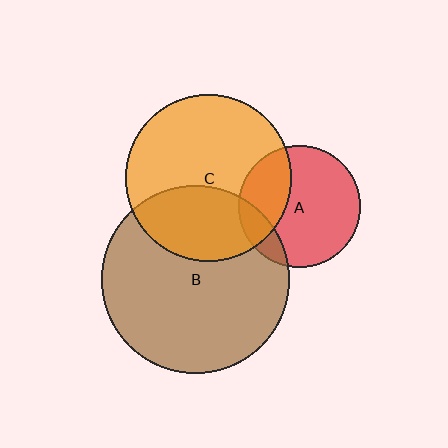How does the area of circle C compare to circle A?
Approximately 1.9 times.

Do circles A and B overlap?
Yes.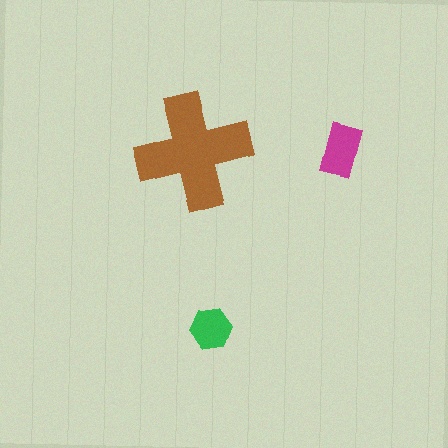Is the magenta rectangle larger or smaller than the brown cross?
Smaller.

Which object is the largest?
The brown cross.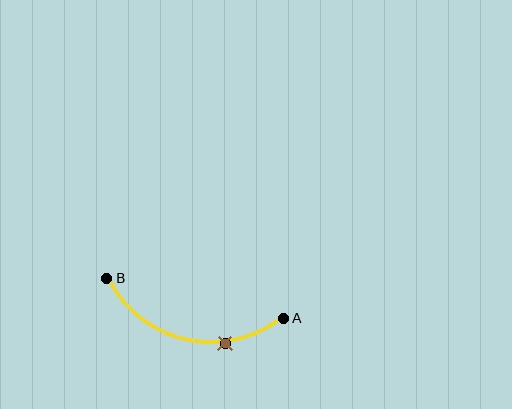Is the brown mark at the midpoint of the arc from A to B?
No. The brown mark lies on the arc but is closer to endpoint A. The arc midpoint would be at the point on the curve equidistant along the arc from both A and B.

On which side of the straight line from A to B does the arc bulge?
The arc bulges below the straight line connecting A and B.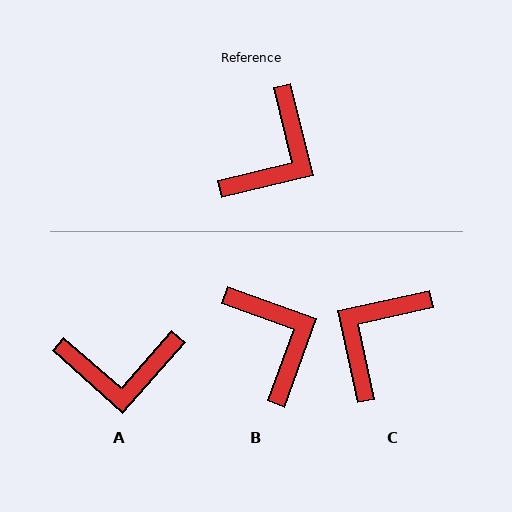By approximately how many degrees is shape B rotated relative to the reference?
Approximately 56 degrees counter-clockwise.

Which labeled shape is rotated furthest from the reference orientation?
C, about 178 degrees away.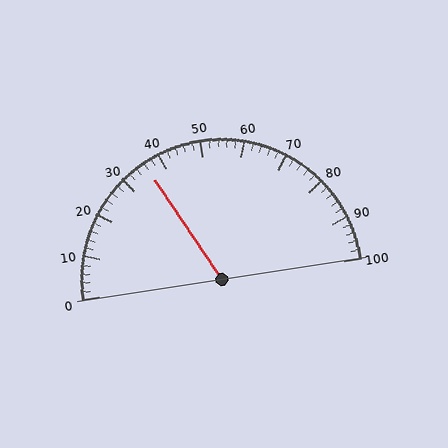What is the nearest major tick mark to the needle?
The nearest major tick mark is 40.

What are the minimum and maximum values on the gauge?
The gauge ranges from 0 to 100.